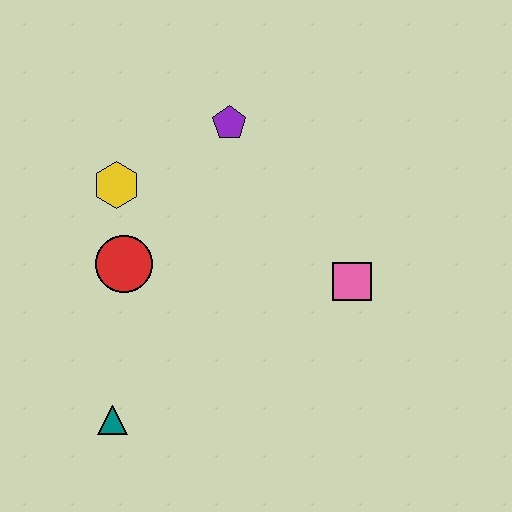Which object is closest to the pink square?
The purple pentagon is closest to the pink square.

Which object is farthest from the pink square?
The teal triangle is farthest from the pink square.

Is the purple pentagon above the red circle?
Yes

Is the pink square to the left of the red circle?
No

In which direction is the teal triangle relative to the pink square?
The teal triangle is to the left of the pink square.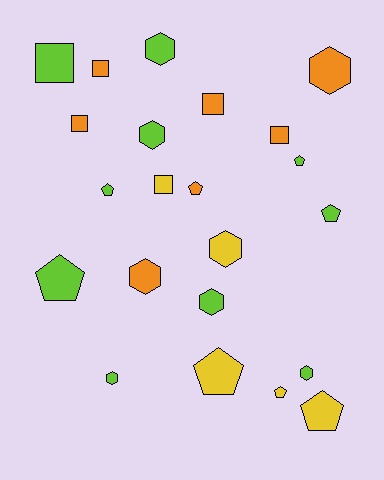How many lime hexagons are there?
There are 5 lime hexagons.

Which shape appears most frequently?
Pentagon, with 8 objects.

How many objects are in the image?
There are 22 objects.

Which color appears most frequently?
Lime, with 10 objects.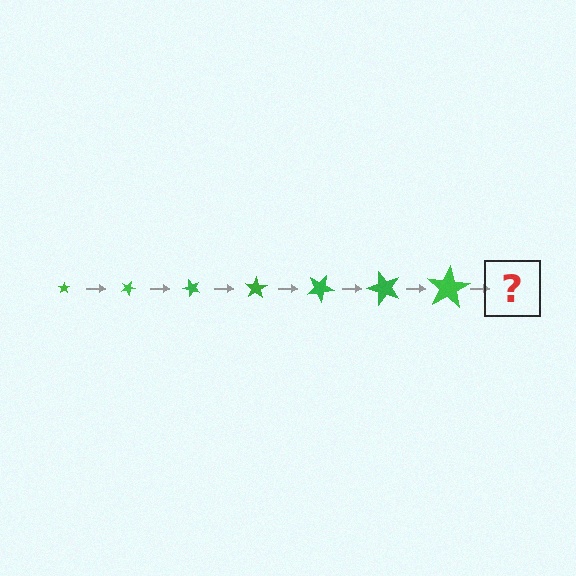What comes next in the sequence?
The next element should be a star, larger than the previous one and rotated 175 degrees from the start.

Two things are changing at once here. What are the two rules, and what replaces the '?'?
The two rules are that the star grows larger each step and it rotates 25 degrees each step. The '?' should be a star, larger than the previous one and rotated 175 degrees from the start.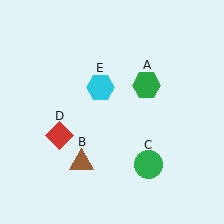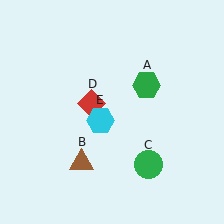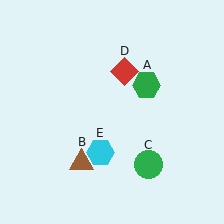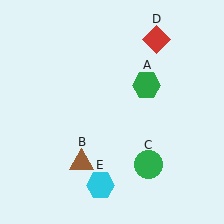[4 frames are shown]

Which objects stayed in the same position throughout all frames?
Green hexagon (object A) and brown triangle (object B) and green circle (object C) remained stationary.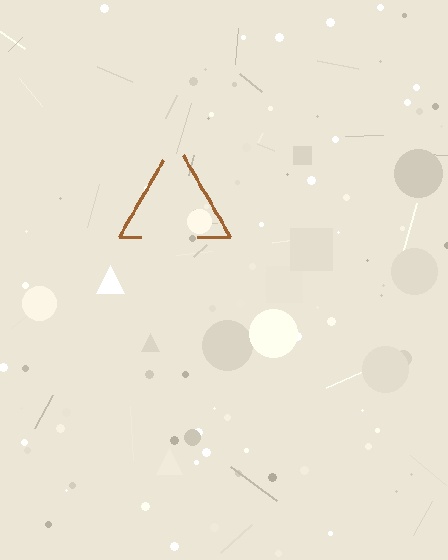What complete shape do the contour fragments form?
The contour fragments form a triangle.